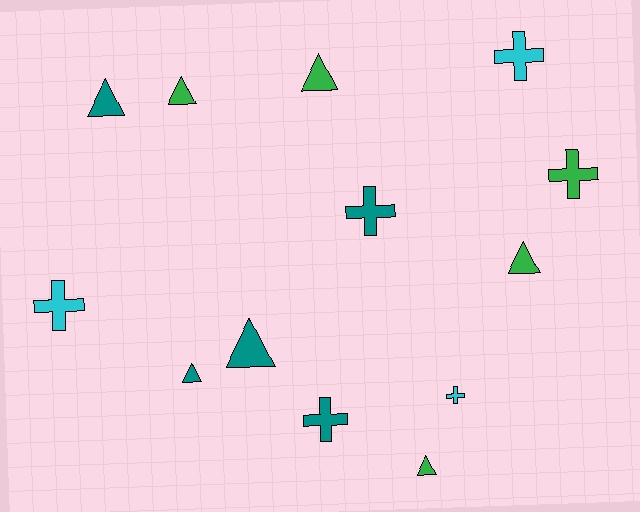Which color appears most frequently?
Teal, with 5 objects.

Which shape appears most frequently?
Triangle, with 7 objects.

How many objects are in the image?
There are 13 objects.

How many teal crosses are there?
There are 2 teal crosses.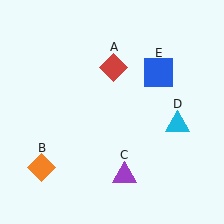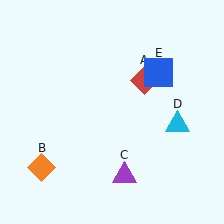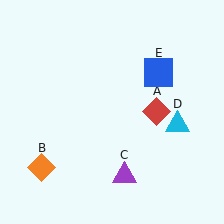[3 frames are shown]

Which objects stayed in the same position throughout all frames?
Orange diamond (object B) and purple triangle (object C) and cyan triangle (object D) and blue square (object E) remained stationary.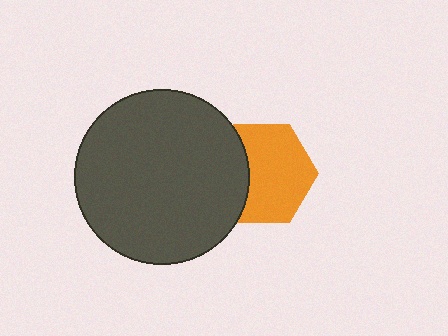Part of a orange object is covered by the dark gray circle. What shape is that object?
It is a hexagon.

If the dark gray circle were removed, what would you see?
You would see the complete orange hexagon.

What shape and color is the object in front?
The object in front is a dark gray circle.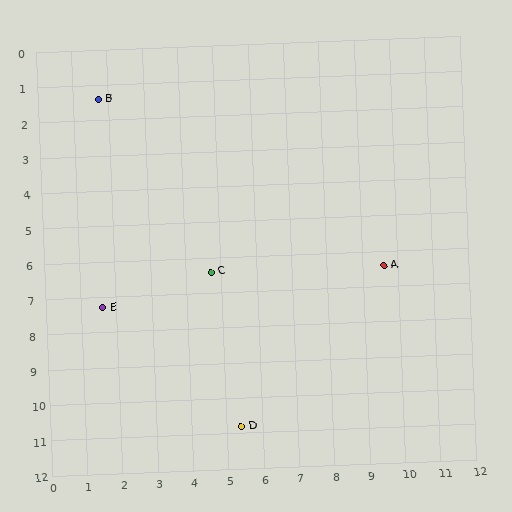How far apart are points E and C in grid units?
Points E and C are about 3.2 grid units apart.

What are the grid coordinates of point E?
Point E is at approximately (1.6, 7.3).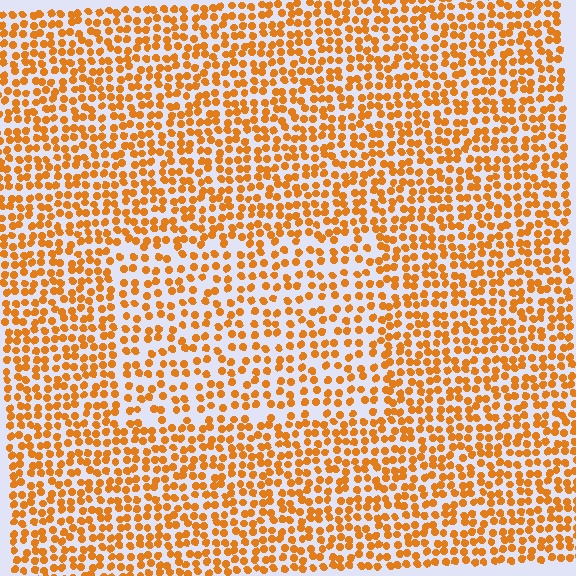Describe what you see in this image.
The image contains small orange elements arranged at two different densities. A rectangle-shaped region is visible where the elements are less densely packed than the surrounding area.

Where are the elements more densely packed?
The elements are more densely packed outside the rectangle boundary.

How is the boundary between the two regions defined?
The boundary is defined by a change in element density (approximately 1.5x ratio). All elements are the same color, size, and shape.